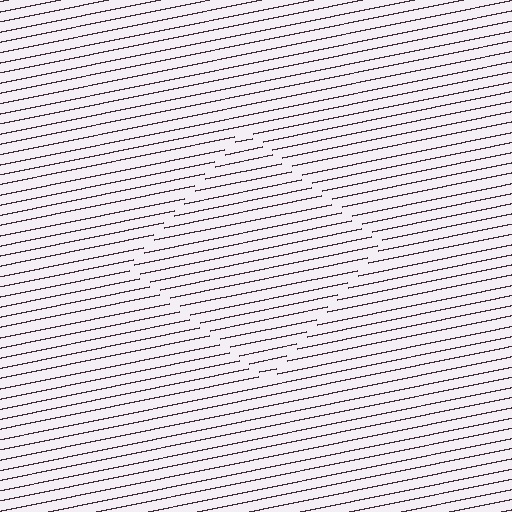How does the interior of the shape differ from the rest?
The interior of the shape contains the same grating, shifted by half a period — the contour is defined by the phase discontinuity where line-ends from the inner and outer gratings abut.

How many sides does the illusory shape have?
4 sides — the line-ends trace a square.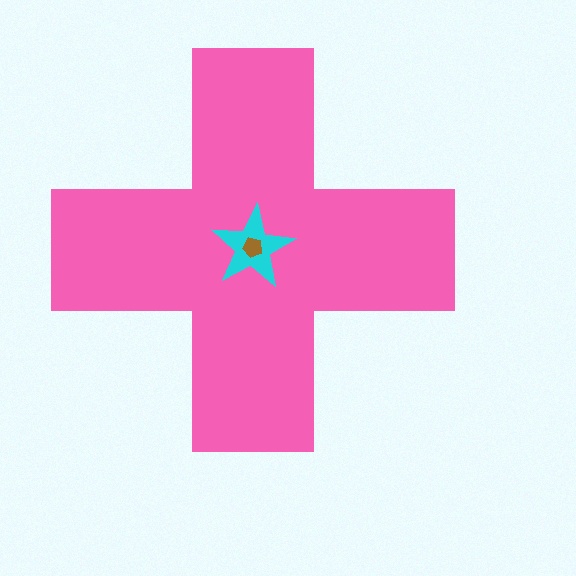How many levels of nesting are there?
3.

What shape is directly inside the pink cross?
The cyan star.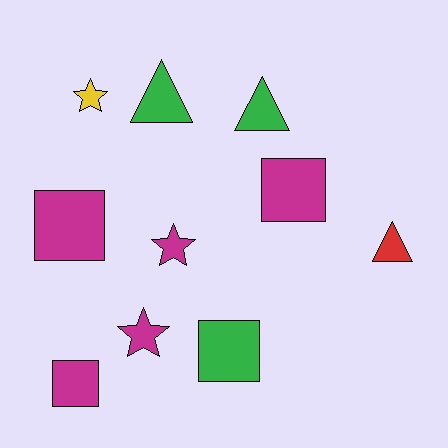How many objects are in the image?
There are 10 objects.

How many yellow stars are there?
There is 1 yellow star.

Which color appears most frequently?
Magenta, with 5 objects.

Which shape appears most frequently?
Square, with 4 objects.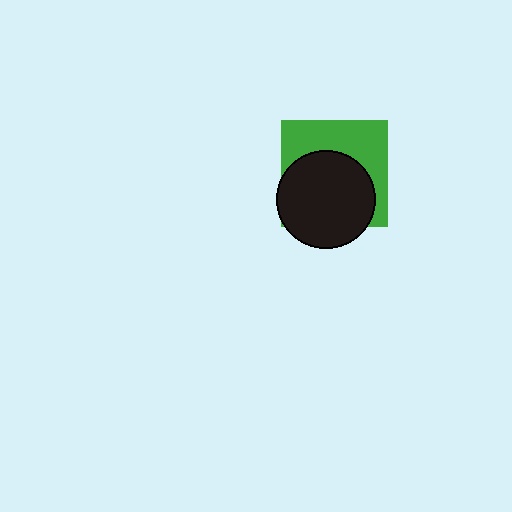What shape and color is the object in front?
The object in front is a black circle.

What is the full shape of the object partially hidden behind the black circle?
The partially hidden object is a green square.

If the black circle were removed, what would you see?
You would see the complete green square.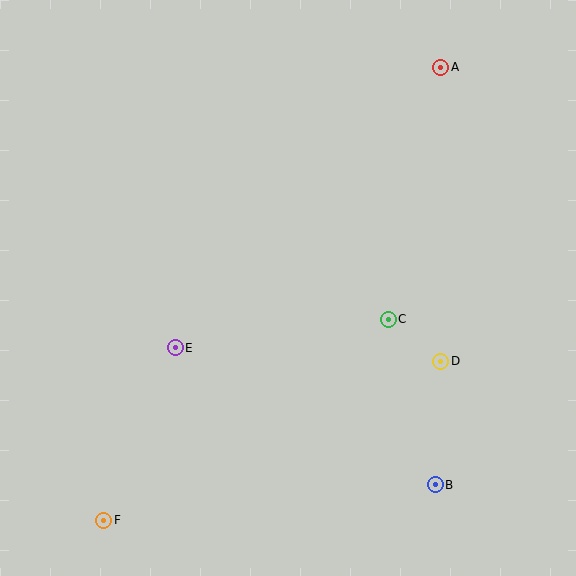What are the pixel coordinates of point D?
Point D is at (441, 361).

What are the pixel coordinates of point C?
Point C is at (388, 319).